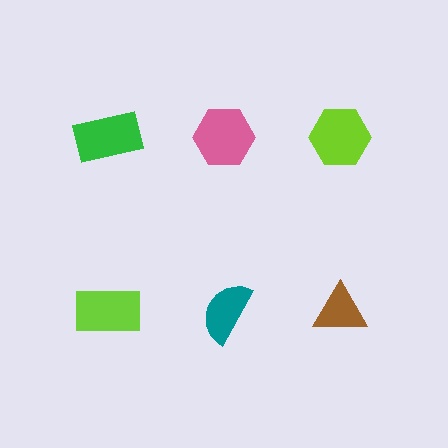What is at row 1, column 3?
A lime hexagon.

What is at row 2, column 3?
A brown triangle.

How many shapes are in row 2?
3 shapes.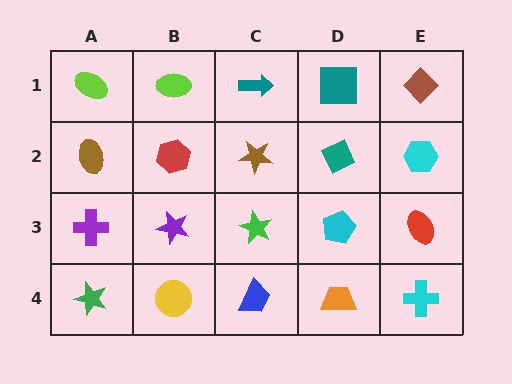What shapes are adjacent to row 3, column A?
A brown ellipse (row 2, column A), a green star (row 4, column A), a purple star (row 3, column B).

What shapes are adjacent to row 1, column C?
A brown star (row 2, column C), a lime ellipse (row 1, column B), a teal square (row 1, column D).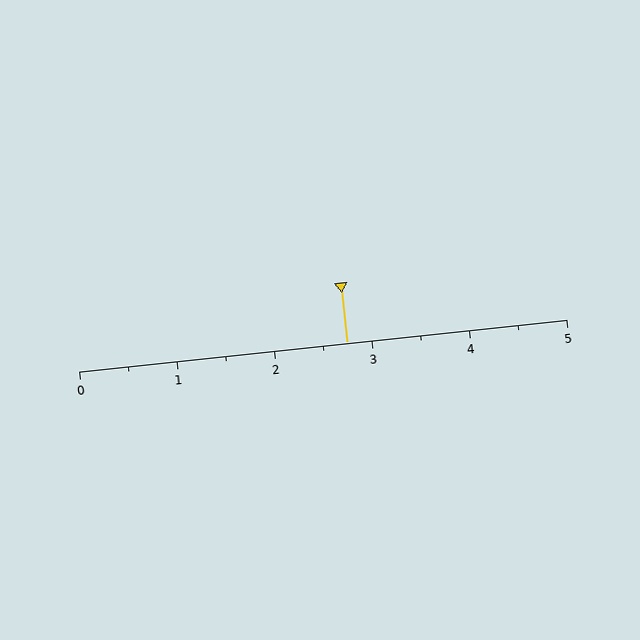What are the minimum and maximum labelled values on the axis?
The axis runs from 0 to 5.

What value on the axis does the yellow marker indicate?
The marker indicates approximately 2.8.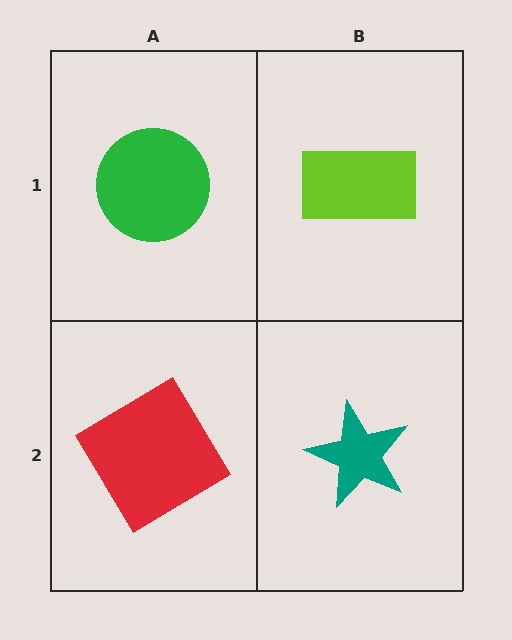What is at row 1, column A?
A green circle.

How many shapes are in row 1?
2 shapes.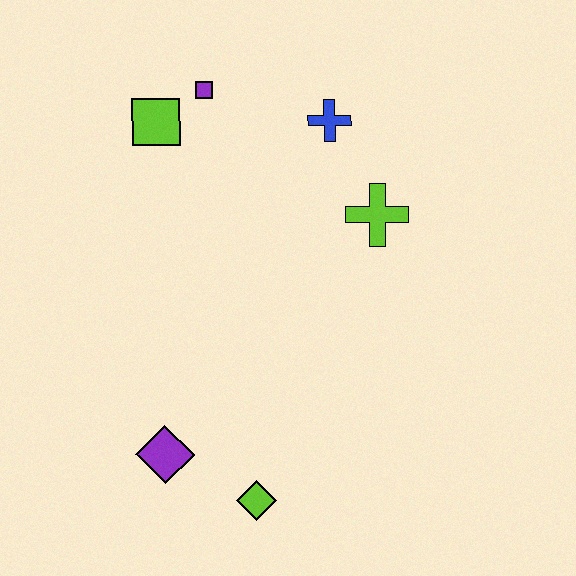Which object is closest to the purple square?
The lime square is closest to the purple square.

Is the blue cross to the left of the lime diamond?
No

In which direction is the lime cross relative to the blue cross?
The lime cross is below the blue cross.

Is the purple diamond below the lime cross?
Yes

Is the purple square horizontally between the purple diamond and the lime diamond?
Yes